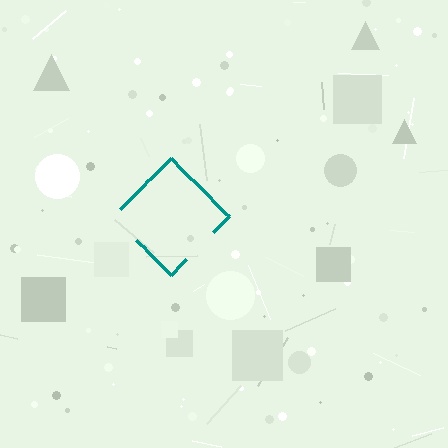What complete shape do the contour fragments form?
The contour fragments form a diamond.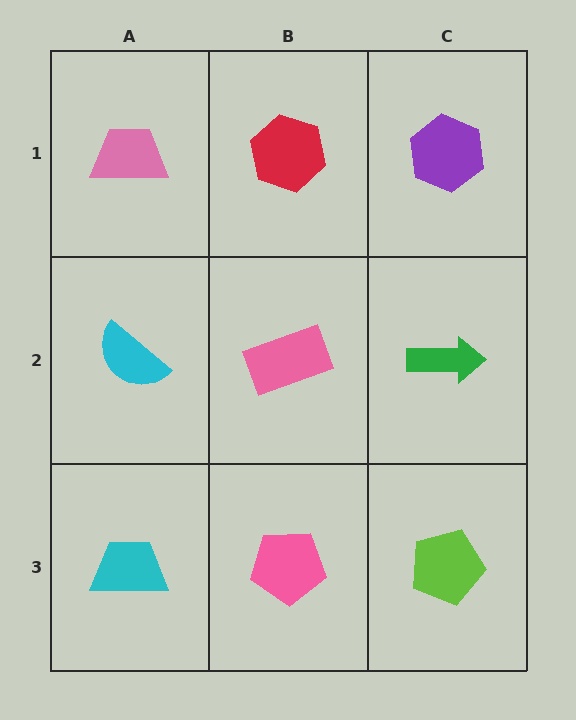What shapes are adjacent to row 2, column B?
A red hexagon (row 1, column B), a pink pentagon (row 3, column B), a cyan semicircle (row 2, column A), a green arrow (row 2, column C).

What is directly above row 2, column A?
A pink trapezoid.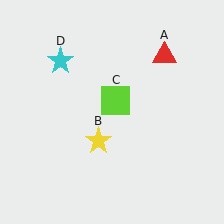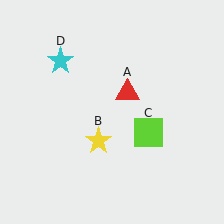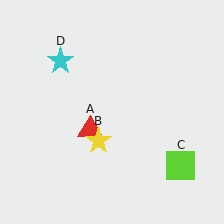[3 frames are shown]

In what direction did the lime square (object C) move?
The lime square (object C) moved down and to the right.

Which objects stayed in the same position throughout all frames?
Yellow star (object B) and cyan star (object D) remained stationary.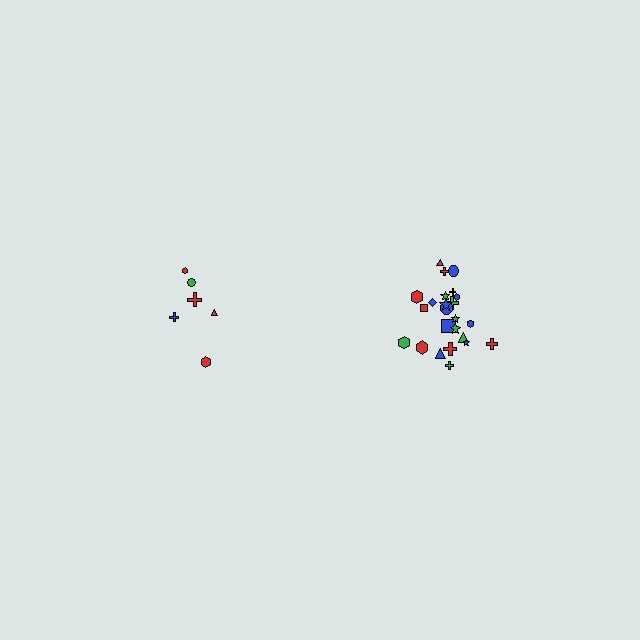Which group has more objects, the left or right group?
The right group.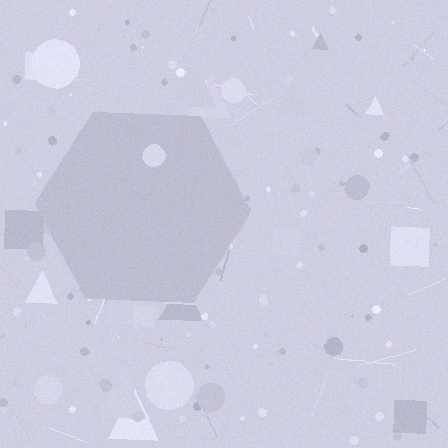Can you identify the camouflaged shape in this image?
The camouflaged shape is a hexagon.